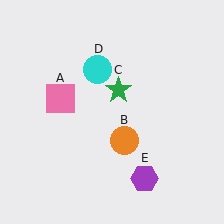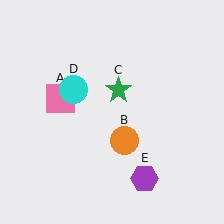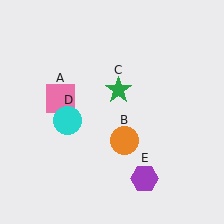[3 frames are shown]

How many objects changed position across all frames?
1 object changed position: cyan circle (object D).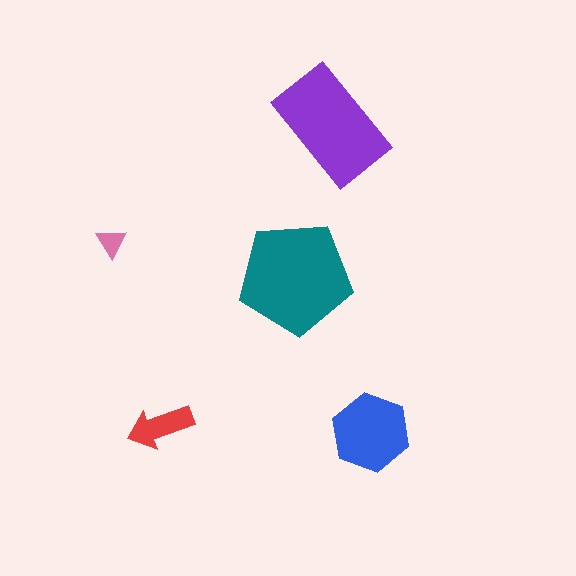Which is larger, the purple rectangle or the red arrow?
The purple rectangle.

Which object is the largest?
The teal pentagon.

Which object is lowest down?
The blue hexagon is bottommost.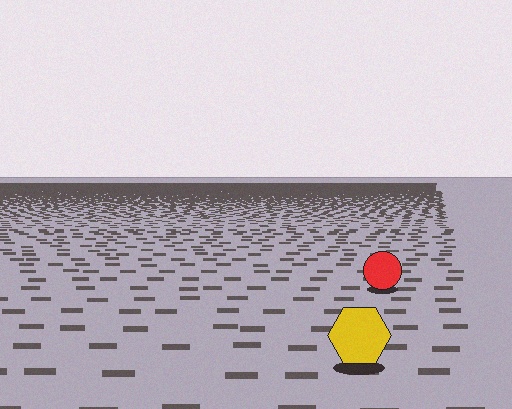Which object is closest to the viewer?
The yellow hexagon is closest. The texture marks near it are larger and more spread out.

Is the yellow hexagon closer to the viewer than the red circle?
Yes. The yellow hexagon is closer — you can tell from the texture gradient: the ground texture is coarser near it.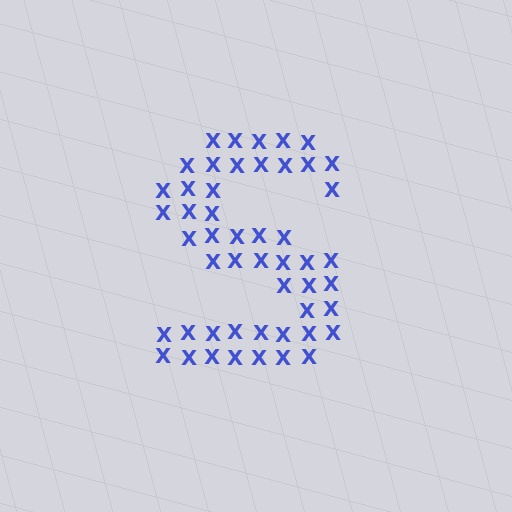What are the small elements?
The small elements are letter X's.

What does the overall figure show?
The overall figure shows the letter S.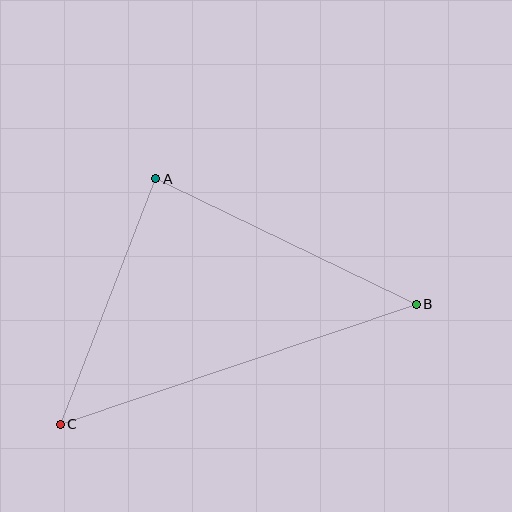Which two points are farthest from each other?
Points B and C are farthest from each other.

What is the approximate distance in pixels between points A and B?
The distance between A and B is approximately 289 pixels.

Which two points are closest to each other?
Points A and C are closest to each other.